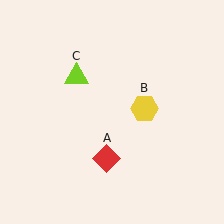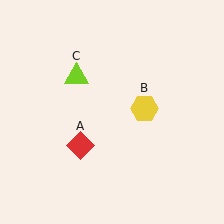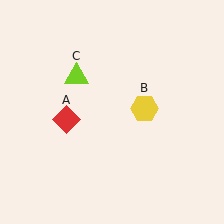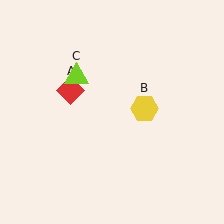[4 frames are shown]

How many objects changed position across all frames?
1 object changed position: red diamond (object A).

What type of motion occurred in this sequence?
The red diamond (object A) rotated clockwise around the center of the scene.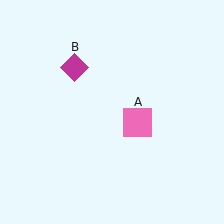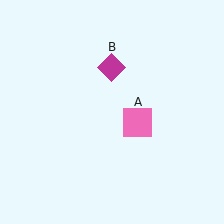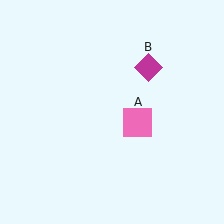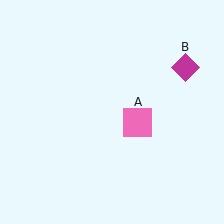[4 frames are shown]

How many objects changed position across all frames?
1 object changed position: magenta diamond (object B).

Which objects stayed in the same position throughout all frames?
Pink square (object A) remained stationary.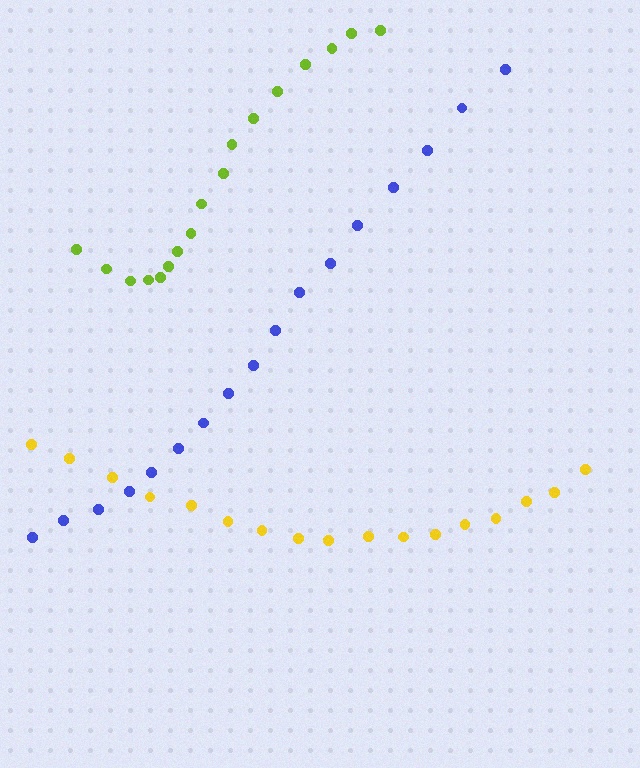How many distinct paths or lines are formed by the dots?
There are 3 distinct paths.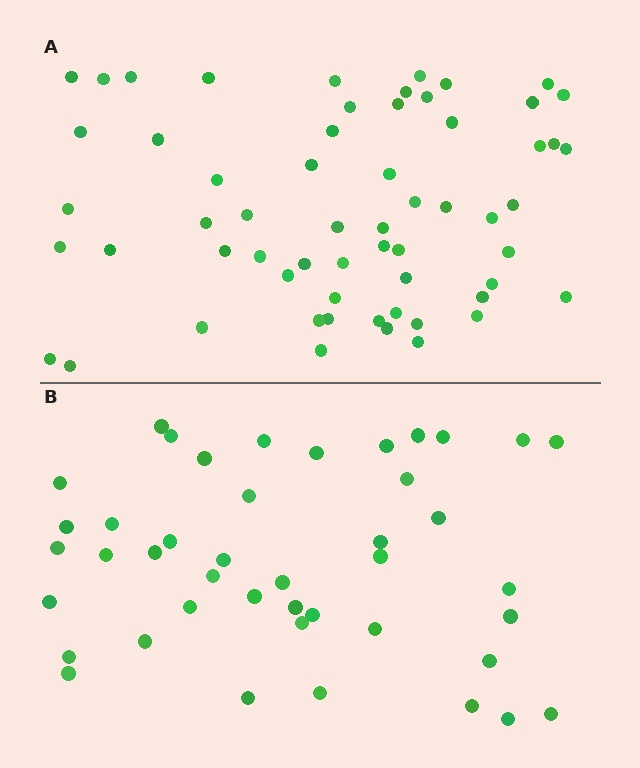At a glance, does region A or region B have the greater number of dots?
Region A (the top region) has more dots.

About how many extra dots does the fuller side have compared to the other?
Region A has approximately 15 more dots than region B.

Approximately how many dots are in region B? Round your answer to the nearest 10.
About 40 dots. (The exact count is 43, which rounds to 40.)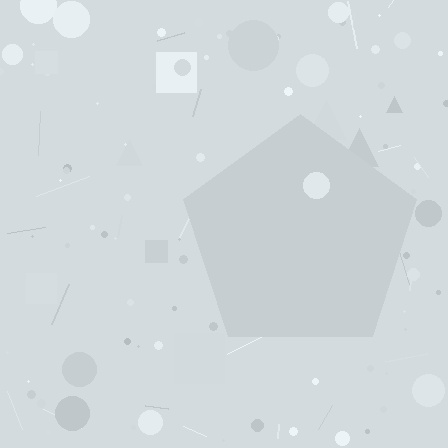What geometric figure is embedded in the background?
A pentagon is embedded in the background.